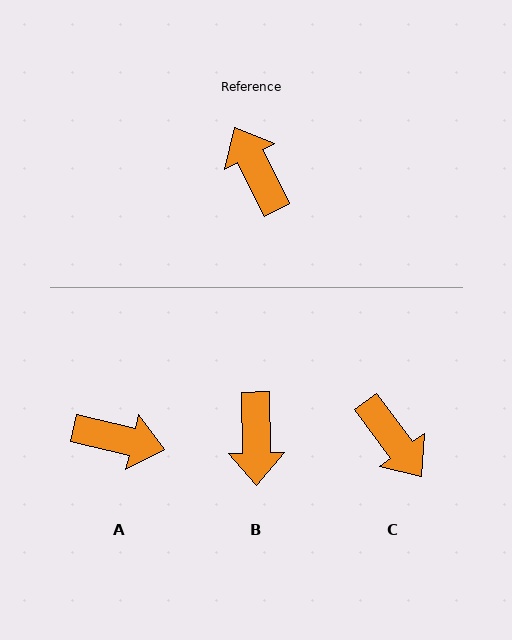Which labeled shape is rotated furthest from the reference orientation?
C, about 170 degrees away.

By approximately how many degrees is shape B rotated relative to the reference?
Approximately 154 degrees counter-clockwise.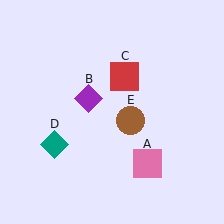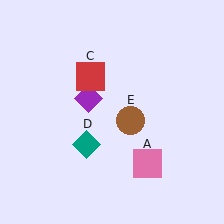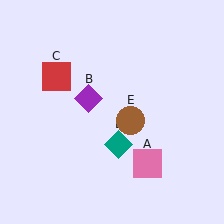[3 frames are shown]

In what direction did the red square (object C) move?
The red square (object C) moved left.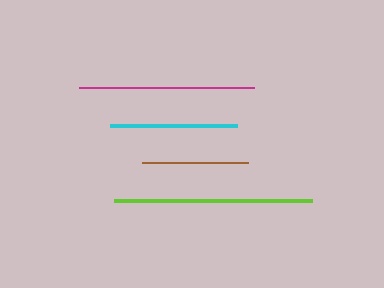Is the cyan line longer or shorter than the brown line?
The cyan line is longer than the brown line.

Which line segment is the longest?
The lime line is the longest at approximately 198 pixels.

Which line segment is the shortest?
The brown line is the shortest at approximately 106 pixels.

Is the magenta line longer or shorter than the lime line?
The lime line is longer than the magenta line.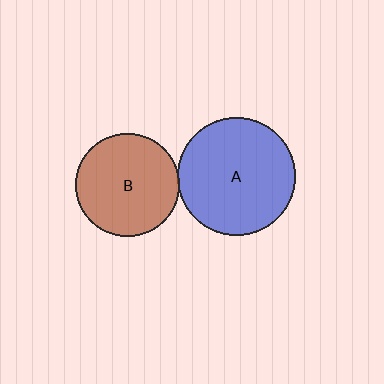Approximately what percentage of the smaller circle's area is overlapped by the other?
Approximately 5%.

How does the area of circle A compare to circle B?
Approximately 1.3 times.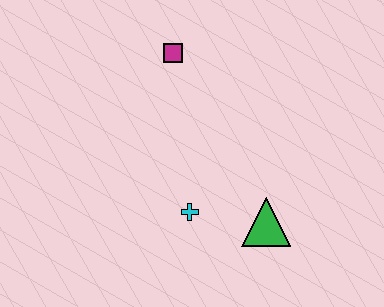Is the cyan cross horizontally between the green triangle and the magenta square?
Yes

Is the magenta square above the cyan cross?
Yes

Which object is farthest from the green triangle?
The magenta square is farthest from the green triangle.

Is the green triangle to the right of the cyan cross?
Yes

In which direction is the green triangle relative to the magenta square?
The green triangle is below the magenta square.